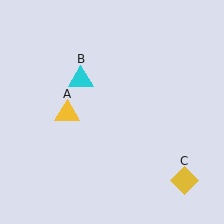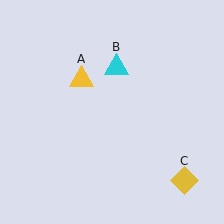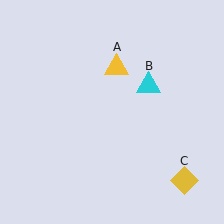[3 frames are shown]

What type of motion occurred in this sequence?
The yellow triangle (object A), cyan triangle (object B) rotated clockwise around the center of the scene.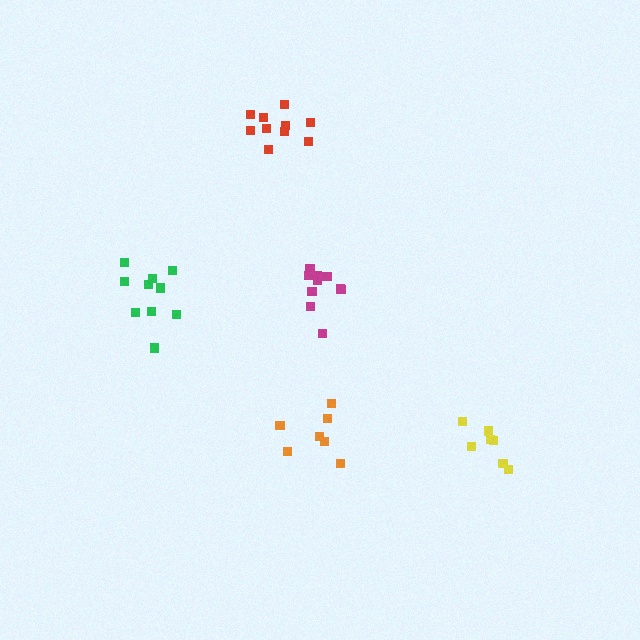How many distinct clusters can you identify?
There are 5 distinct clusters.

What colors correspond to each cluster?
The clusters are colored: magenta, green, yellow, red, orange.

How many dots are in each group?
Group 1: 11 dots, Group 2: 10 dots, Group 3: 7 dots, Group 4: 10 dots, Group 5: 7 dots (45 total).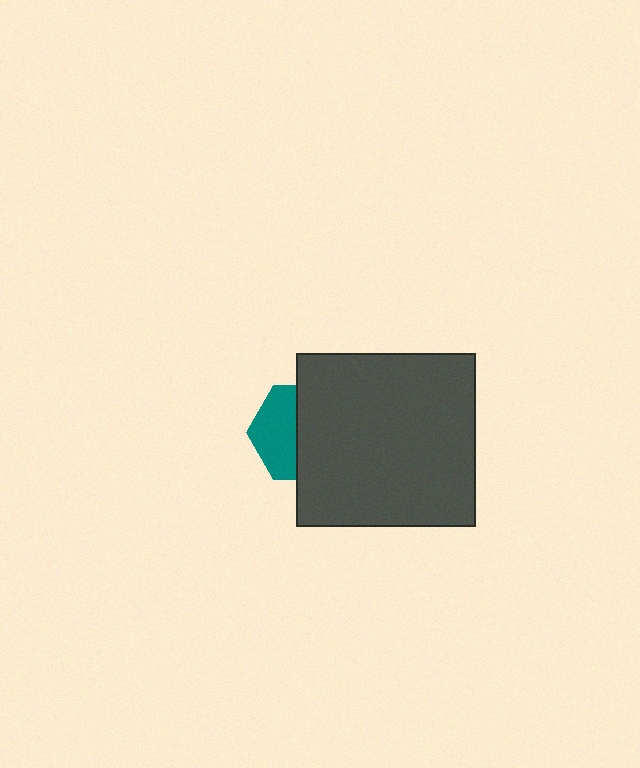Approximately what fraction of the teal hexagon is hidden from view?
Roughly 56% of the teal hexagon is hidden behind the dark gray rectangle.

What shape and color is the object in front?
The object in front is a dark gray rectangle.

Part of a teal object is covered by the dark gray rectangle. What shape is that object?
It is a hexagon.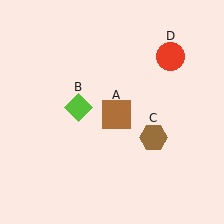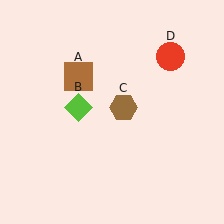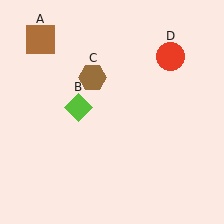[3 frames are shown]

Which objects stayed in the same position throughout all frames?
Lime diamond (object B) and red circle (object D) remained stationary.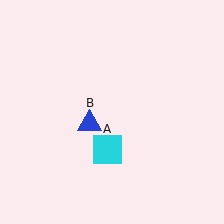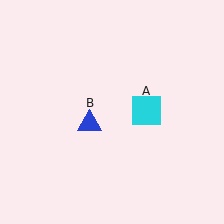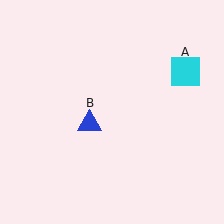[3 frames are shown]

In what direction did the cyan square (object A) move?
The cyan square (object A) moved up and to the right.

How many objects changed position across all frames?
1 object changed position: cyan square (object A).